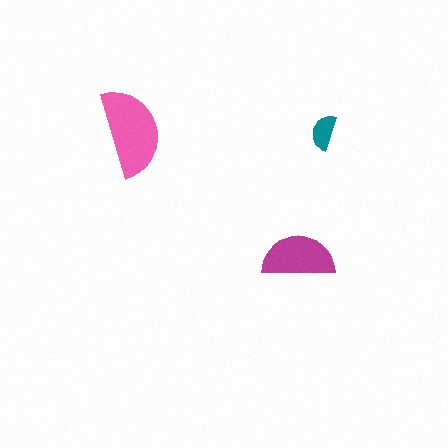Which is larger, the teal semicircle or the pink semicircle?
The pink one.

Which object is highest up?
The pink semicircle is topmost.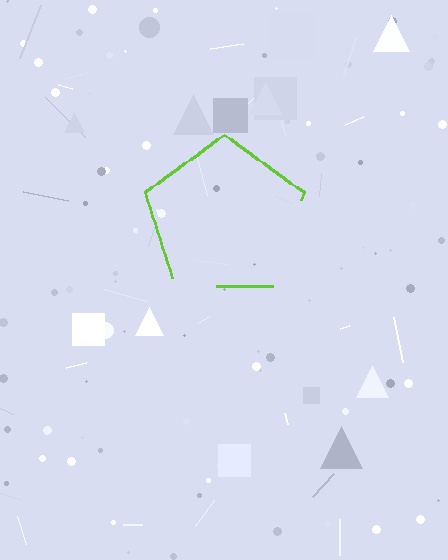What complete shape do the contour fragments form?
The contour fragments form a pentagon.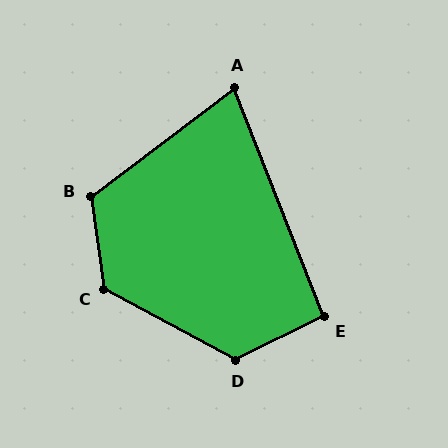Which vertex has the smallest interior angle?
A, at approximately 75 degrees.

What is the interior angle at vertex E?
Approximately 95 degrees (approximately right).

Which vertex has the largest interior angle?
C, at approximately 127 degrees.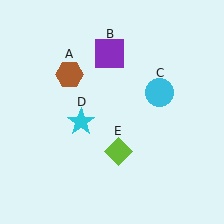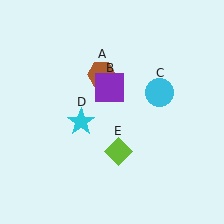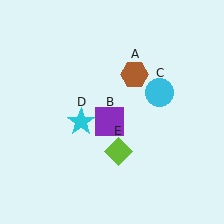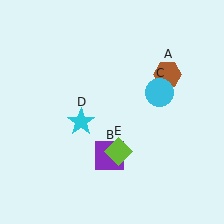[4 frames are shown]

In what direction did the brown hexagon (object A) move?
The brown hexagon (object A) moved right.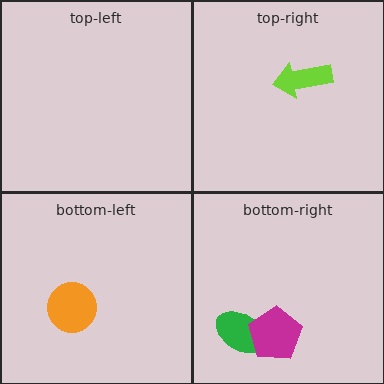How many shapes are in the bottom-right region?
2.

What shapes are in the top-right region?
The lime arrow.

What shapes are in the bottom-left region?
The orange circle.